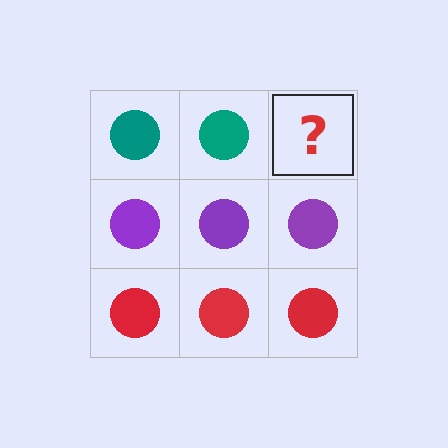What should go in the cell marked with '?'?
The missing cell should contain a teal circle.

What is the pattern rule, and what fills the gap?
The rule is that each row has a consistent color. The gap should be filled with a teal circle.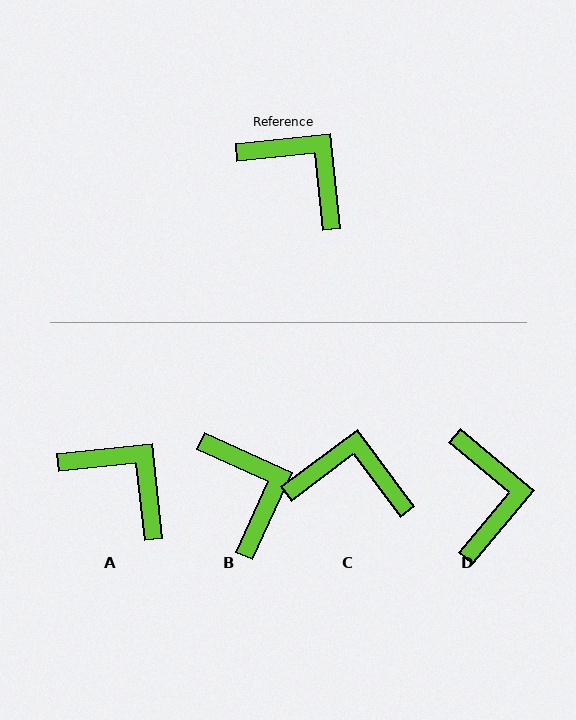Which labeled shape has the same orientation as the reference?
A.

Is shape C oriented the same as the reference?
No, it is off by about 30 degrees.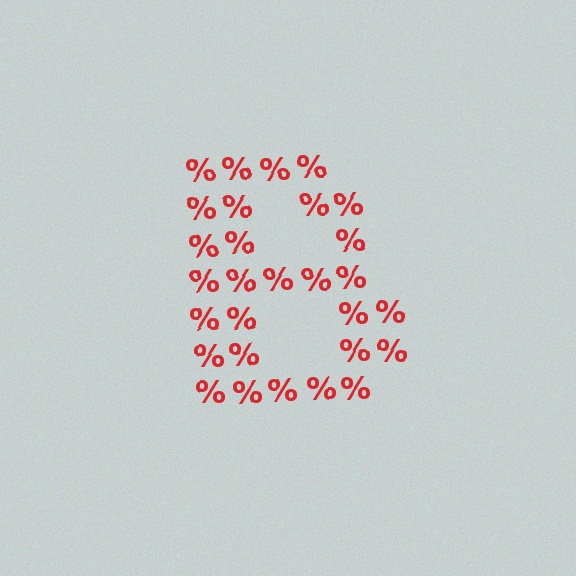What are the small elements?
The small elements are percent signs.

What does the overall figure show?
The overall figure shows the letter B.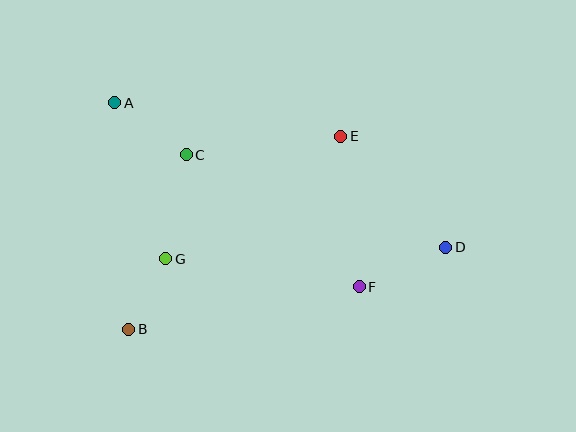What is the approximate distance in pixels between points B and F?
The distance between B and F is approximately 234 pixels.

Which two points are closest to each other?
Points B and G are closest to each other.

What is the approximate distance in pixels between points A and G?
The distance between A and G is approximately 164 pixels.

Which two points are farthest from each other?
Points A and D are farthest from each other.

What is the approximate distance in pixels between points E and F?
The distance between E and F is approximately 152 pixels.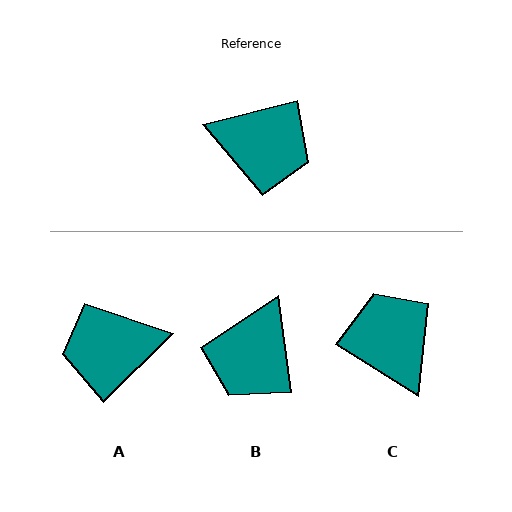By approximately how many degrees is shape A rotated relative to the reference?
Approximately 149 degrees clockwise.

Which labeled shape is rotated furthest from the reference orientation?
A, about 149 degrees away.